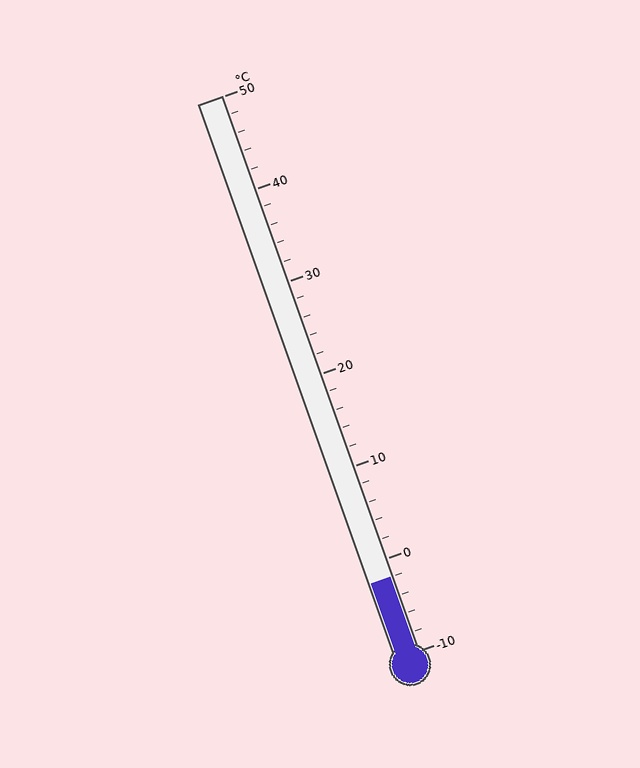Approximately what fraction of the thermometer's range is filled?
The thermometer is filled to approximately 15% of its range.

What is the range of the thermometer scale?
The thermometer scale ranges from -10°C to 50°C.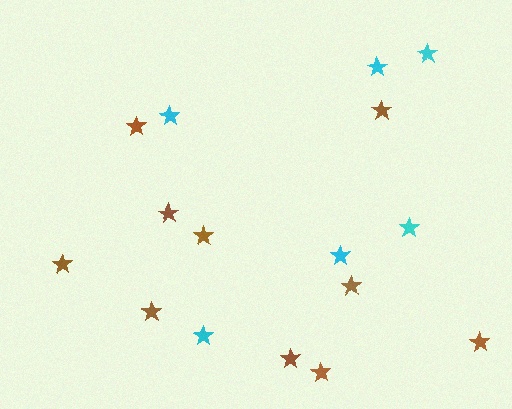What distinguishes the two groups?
There are 2 groups: one group of brown stars (10) and one group of cyan stars (6).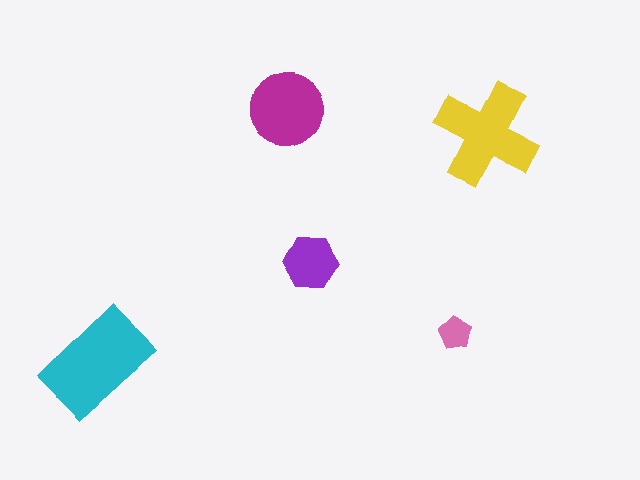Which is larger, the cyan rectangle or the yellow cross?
The cyan rectangle.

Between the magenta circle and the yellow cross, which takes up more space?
The yellow cross.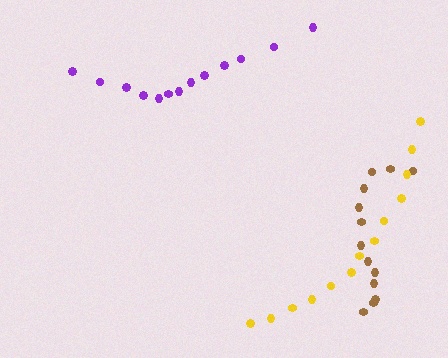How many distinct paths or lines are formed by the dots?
There are 3 distinct paths.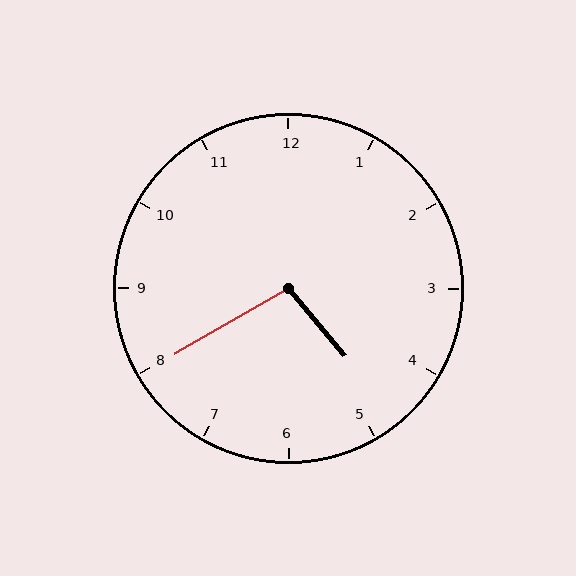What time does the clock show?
4:40.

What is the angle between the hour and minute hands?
Approximately 100 degrees.